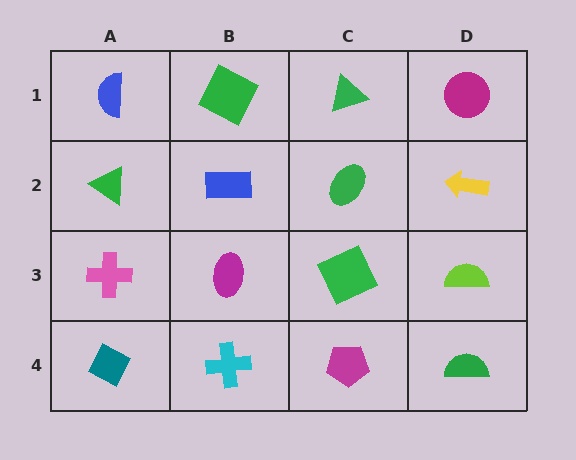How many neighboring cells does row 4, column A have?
2.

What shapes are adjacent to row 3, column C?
A green ellipse (row 2, column C), a magenta pentagon (row 4, column C), a magenta ellipse (row 3, column B), a lime semicircle (row 3, column D).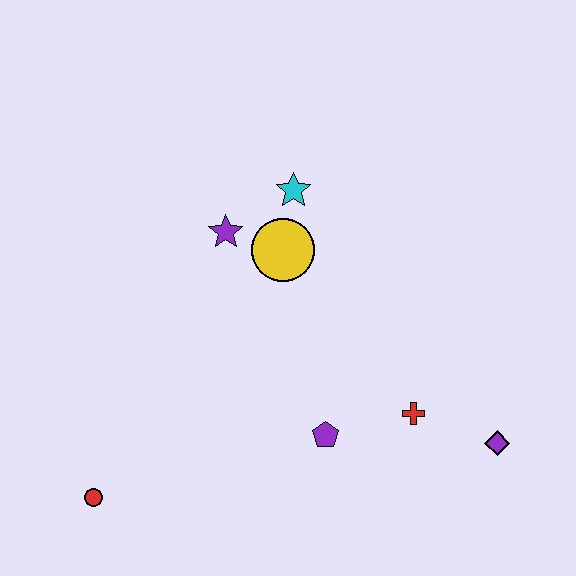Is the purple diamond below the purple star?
Yes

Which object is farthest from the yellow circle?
The red circle is farthest from the yellow circle.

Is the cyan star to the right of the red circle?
Yes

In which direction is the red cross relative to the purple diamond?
The red cross is to the left of the purple diamond.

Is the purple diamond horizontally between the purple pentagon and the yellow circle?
No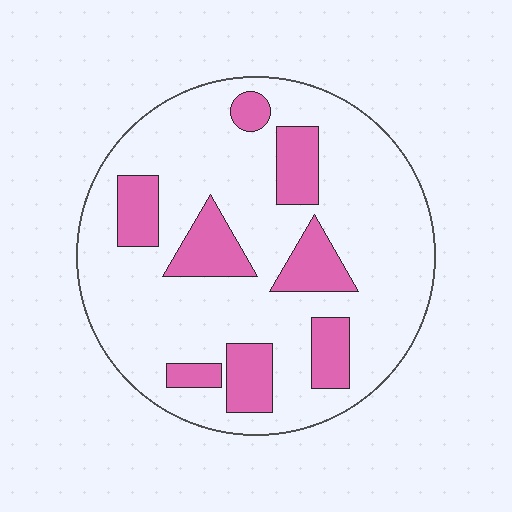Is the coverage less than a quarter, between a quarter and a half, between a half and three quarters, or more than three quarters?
Less than a quarter.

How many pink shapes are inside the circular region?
8.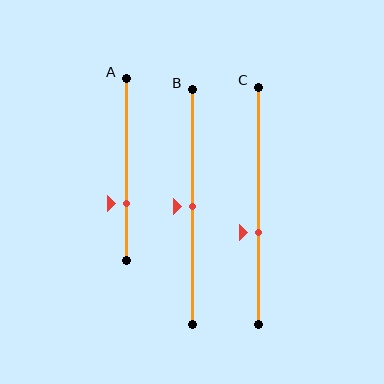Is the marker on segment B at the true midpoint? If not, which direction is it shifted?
Yes, the marker on segment B is at the true midpoint.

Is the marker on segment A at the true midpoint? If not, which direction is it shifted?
No, the marker on segment A is shifted downward by about 19% of the segment length.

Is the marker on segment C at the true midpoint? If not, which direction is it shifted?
No, the marker on segment C is shifted downward by about 11% of the segment length.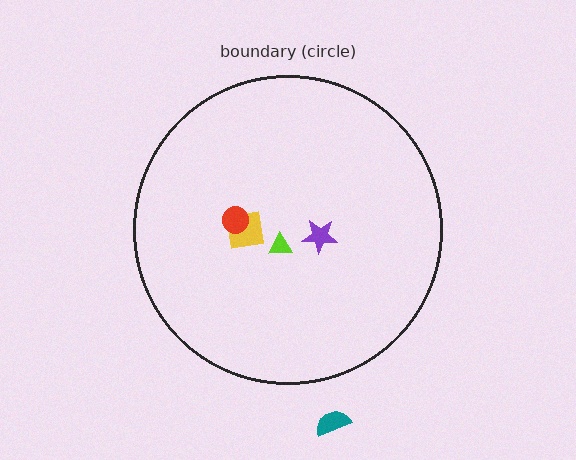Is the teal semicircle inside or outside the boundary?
Outside.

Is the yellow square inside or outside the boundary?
Inside.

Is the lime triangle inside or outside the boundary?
Inside.